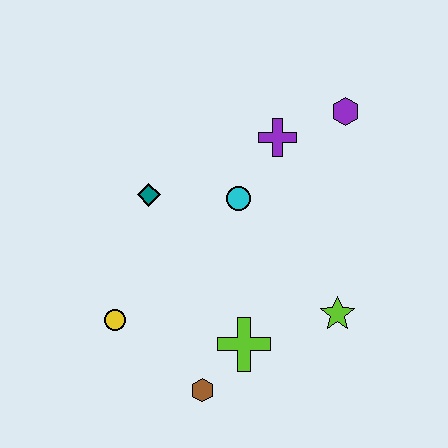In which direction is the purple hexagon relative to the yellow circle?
The purple hexagon is to the right of the yellow circle.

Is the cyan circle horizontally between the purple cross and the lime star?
No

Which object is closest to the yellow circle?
The brown hexagon is closest to the yellow circle.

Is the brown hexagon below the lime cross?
Yes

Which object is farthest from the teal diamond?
The lime star is farthest from the teal diamond.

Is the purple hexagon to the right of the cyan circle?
Yes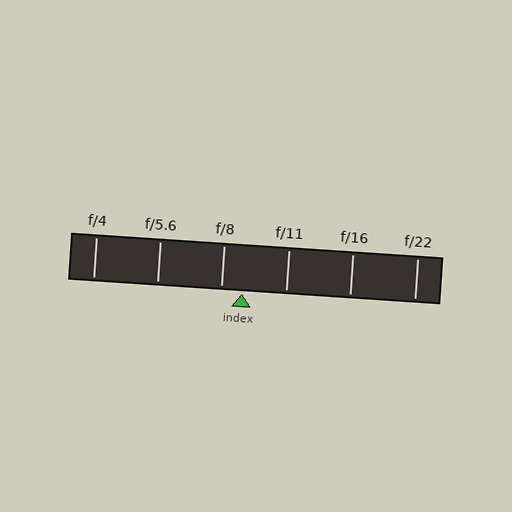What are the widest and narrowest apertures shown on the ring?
The widest aperture shown is f/4 and the narrowest is f/22.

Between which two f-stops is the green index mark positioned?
The index mark is between f/8 and f/11.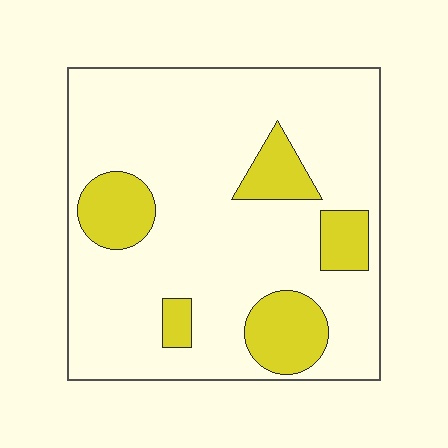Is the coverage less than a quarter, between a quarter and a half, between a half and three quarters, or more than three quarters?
Less than a quarter.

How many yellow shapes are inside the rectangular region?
5.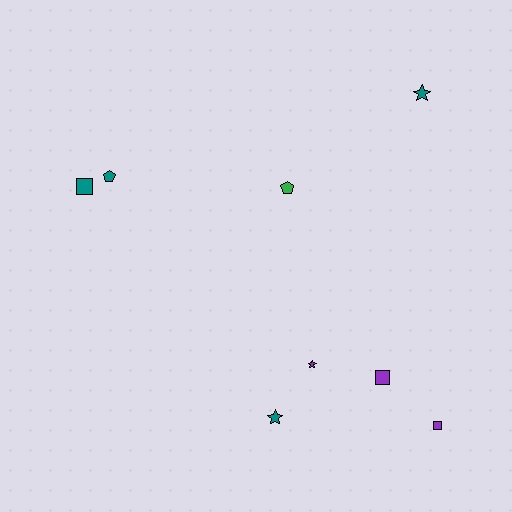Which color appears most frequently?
Teal, with 4 objects.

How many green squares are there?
There are no green squares.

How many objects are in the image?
There are 8 objects.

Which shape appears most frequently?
Star, with 3 objects.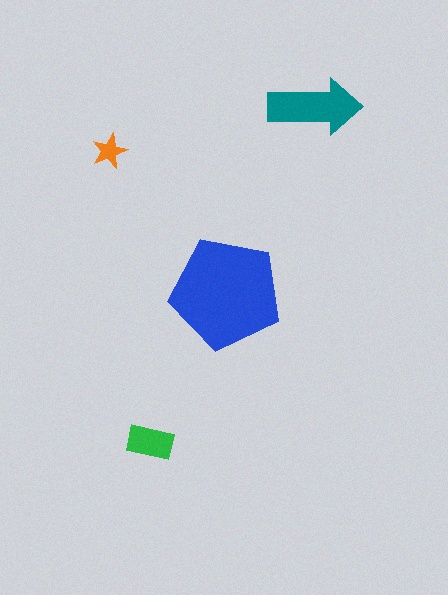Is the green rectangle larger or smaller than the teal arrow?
Smaller.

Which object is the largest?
The blue pentagon.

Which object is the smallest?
The orange star.